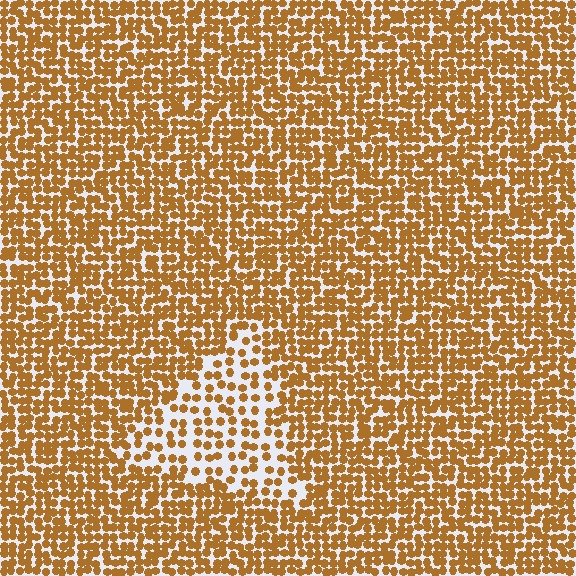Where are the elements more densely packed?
The elements are more densely packed outside the triangle boundary.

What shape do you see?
I see a triangle.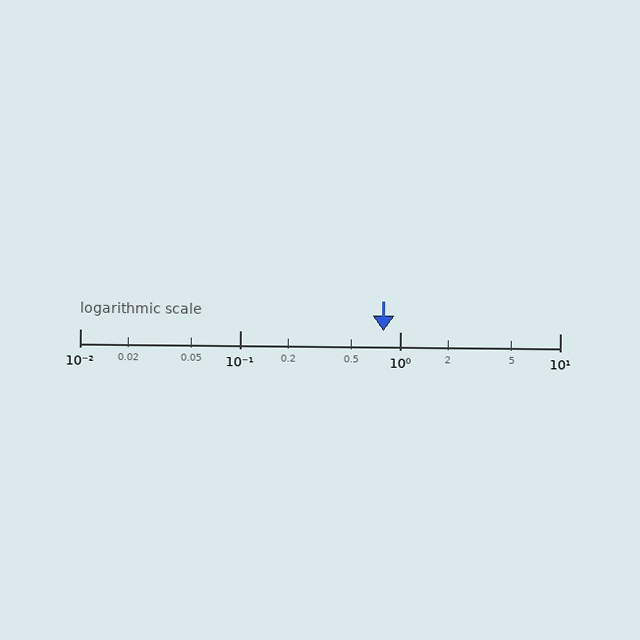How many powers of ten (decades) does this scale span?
The scale spans 3 decades, from 0.01 to 10.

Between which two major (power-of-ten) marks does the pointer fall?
The pointer is between 0.1 and 1.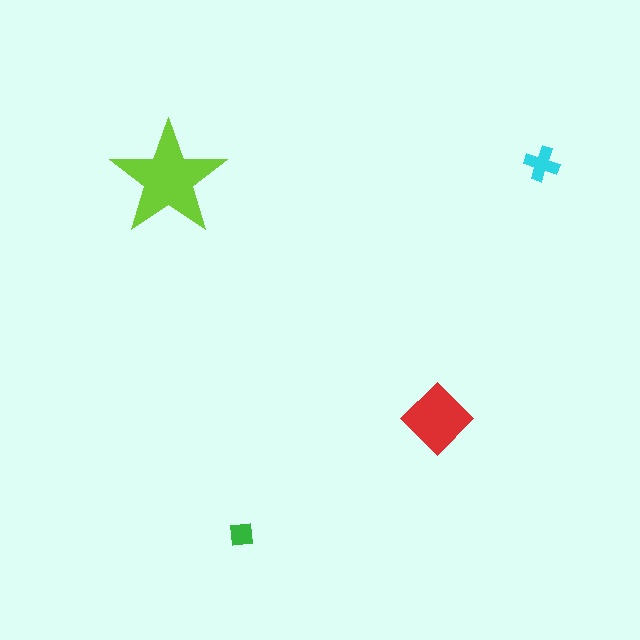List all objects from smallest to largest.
The green square, the cyan cross, the red diamond, the lime star.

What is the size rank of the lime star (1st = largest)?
1st.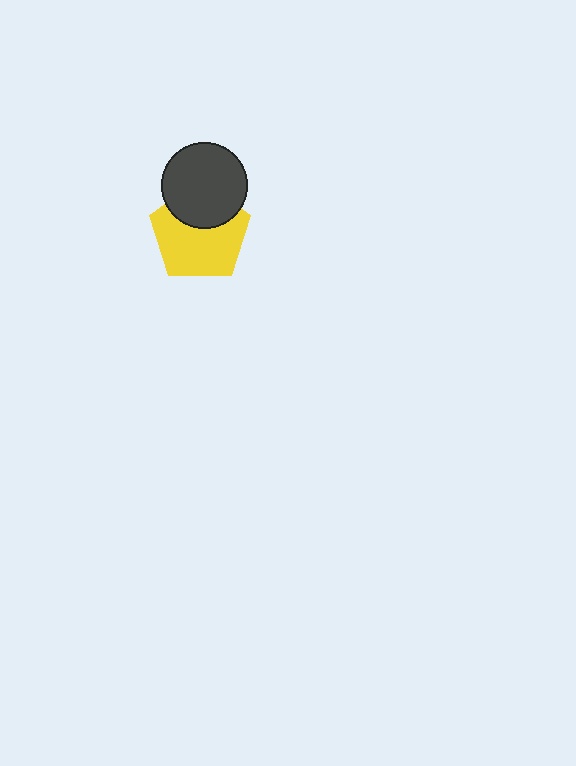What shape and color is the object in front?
The object in front is a dark gray circle.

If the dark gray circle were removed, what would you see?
You would see the complete yellow pentagon.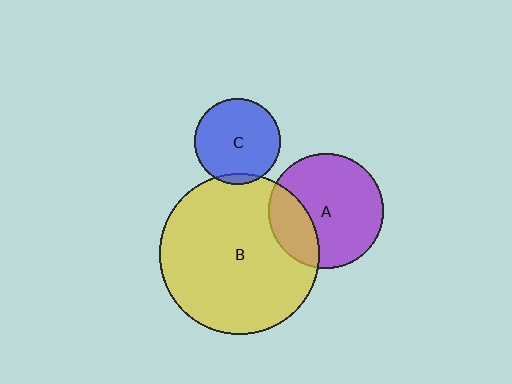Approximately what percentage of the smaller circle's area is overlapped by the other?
Approximately 25%.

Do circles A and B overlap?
Yes.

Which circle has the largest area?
Circle B (yellow).